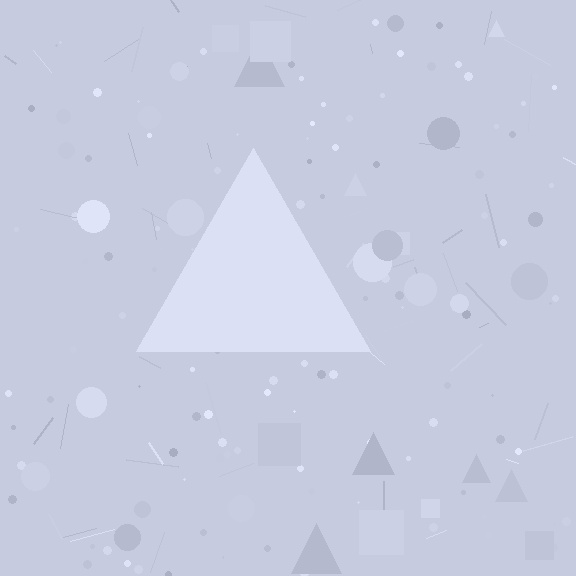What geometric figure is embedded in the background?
A triangle is embedded in the background.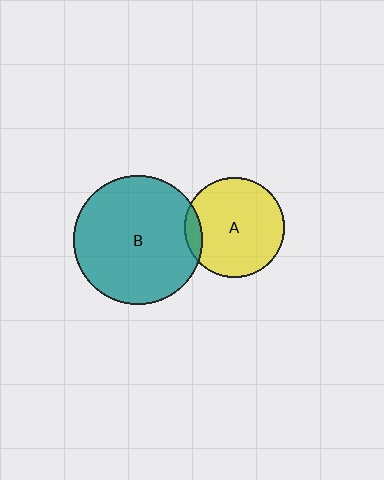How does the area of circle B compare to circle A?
Approximately 1.6 times.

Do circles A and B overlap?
Yes.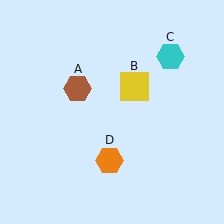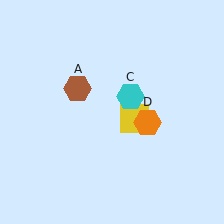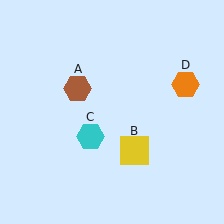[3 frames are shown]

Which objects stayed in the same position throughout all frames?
Brown hexagon (object A) remained stationary.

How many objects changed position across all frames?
3 objects changed position: yellow square (object B), cyan hexagon (object C), orange hexagon (object D).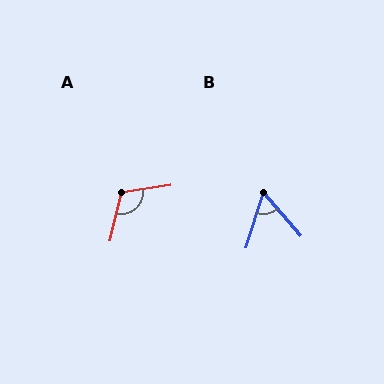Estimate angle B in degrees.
Approximately 58 degrees.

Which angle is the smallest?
B, at approximately 58 degrees.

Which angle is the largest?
A, at approximately 112 degrees.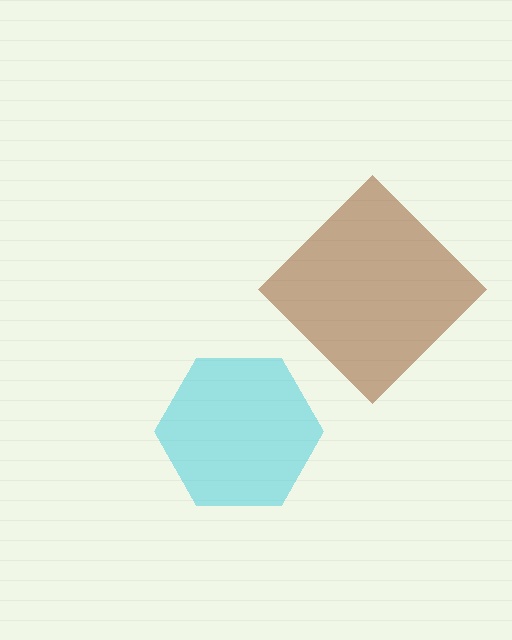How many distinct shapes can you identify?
There are 2 distinct shapes: a cyan hexagon, a brown diamond.